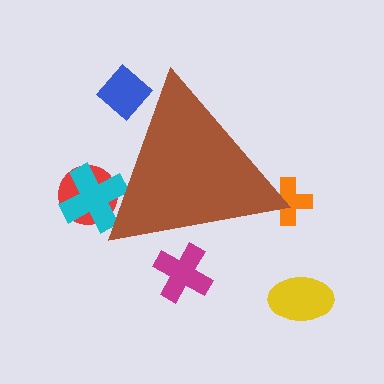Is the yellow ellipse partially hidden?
No, the yellow ellipse is fully visible.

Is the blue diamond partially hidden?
Yes, the blue diamond is partially hidden behind the brown triangle.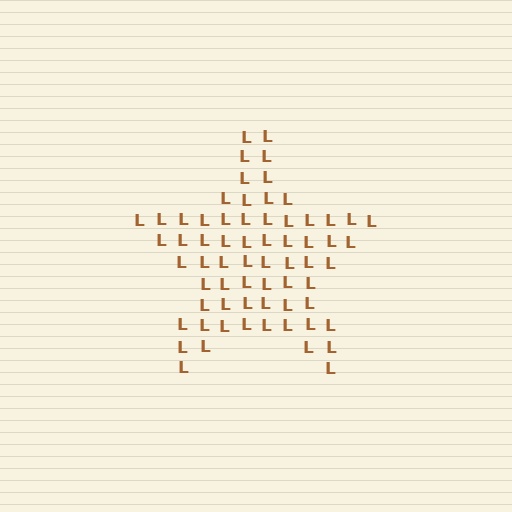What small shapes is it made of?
It is made of small letter L's.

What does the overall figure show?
The overall figure shows a star.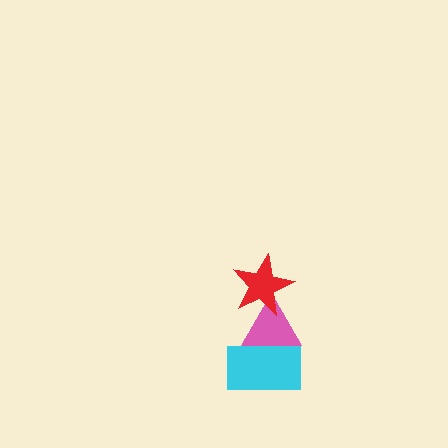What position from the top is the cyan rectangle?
The cyan rectangle is 3rd from the top.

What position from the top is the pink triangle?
The pink triangle is 2nd from the top.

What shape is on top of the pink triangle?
The red star is on top of the pink triangle.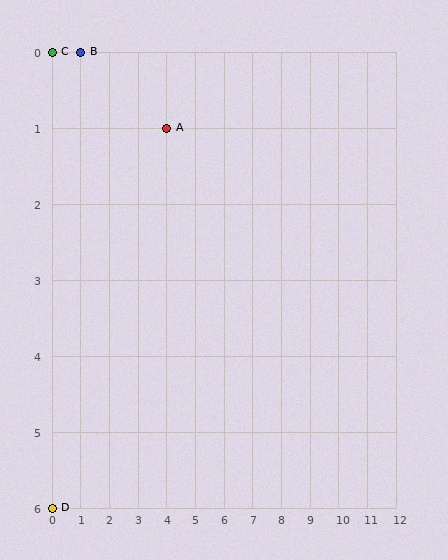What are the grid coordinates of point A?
Point A is at grid coordinates (4, 1).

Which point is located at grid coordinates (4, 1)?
Point A is at (4, 1).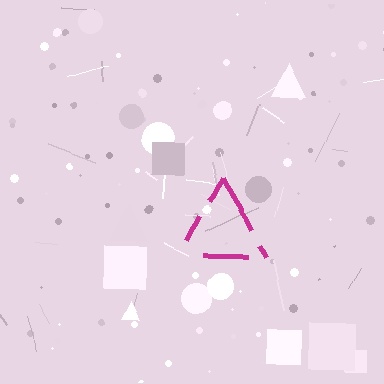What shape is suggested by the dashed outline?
The dashed outline suggests a triangle.